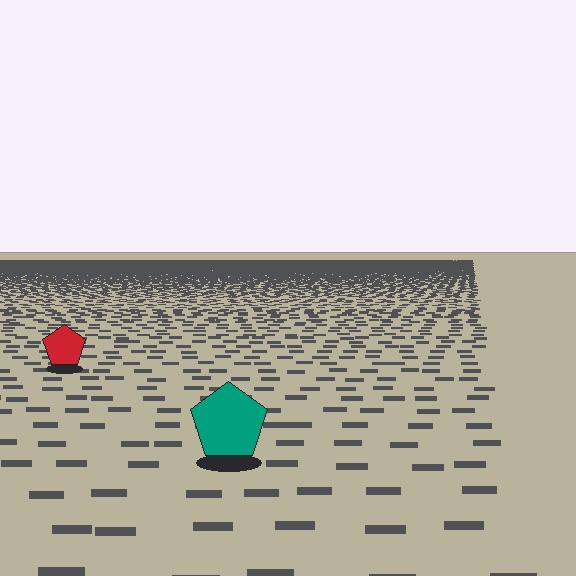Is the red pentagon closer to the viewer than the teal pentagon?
No. The teal pentagon is closer — you can tell from the texture gradient: the ground texture is coarser near it.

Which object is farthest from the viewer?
The red pentagon is farthest from the viewer. It appears smaller and the ground texture around it is denser.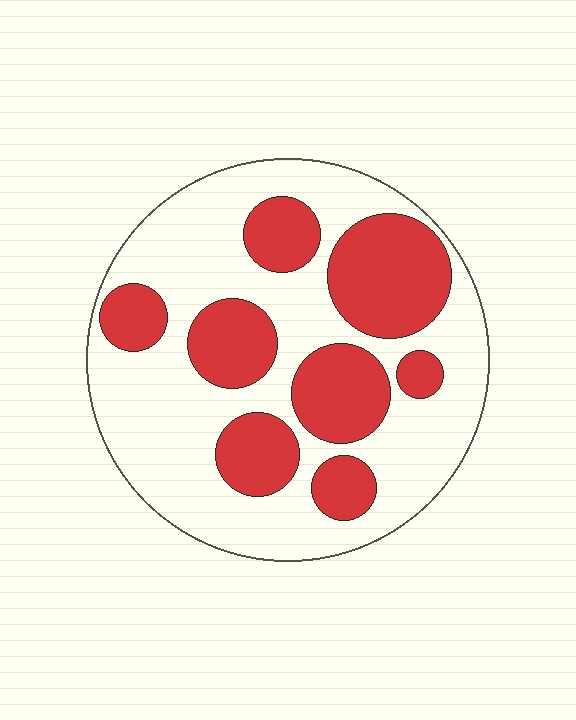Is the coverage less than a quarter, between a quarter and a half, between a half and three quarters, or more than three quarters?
Between a quarter and a half.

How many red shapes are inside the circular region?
8.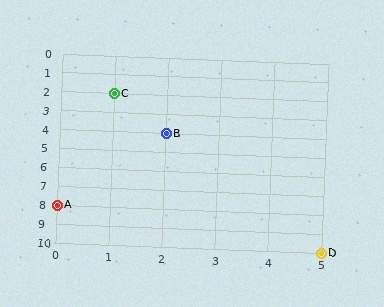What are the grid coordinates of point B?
Point B is at grid coordinates (2, 4).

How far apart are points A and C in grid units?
Points A and C are 1 column and 6 rows apart (about 6.1 grid units diagonally).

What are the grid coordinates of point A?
Point A is at grid coordinates (0, 8).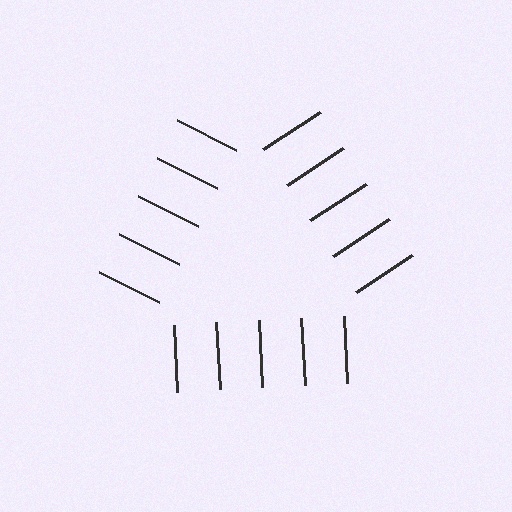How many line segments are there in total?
15 — 5 along each of the 3 edges.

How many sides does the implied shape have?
3 sides — the line-ends trace a triangle.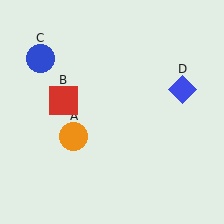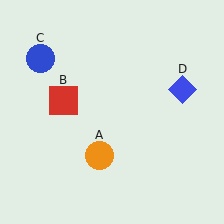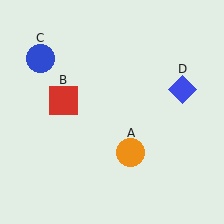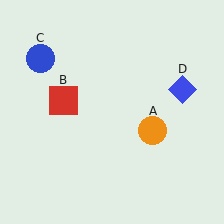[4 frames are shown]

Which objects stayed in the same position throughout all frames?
Red square (object B) and blue circle (object C) and blue diamond (object D) remained stationary.